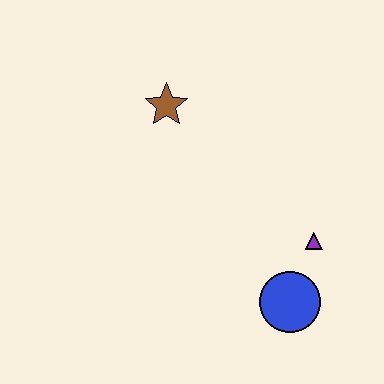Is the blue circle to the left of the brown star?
No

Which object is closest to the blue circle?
The purple triangle is closest to the blue circle.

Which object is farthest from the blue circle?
The brown star is farthest from the blue circle.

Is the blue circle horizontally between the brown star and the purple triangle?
Yes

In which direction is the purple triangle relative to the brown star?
The purple triangle is to the right of the brown star.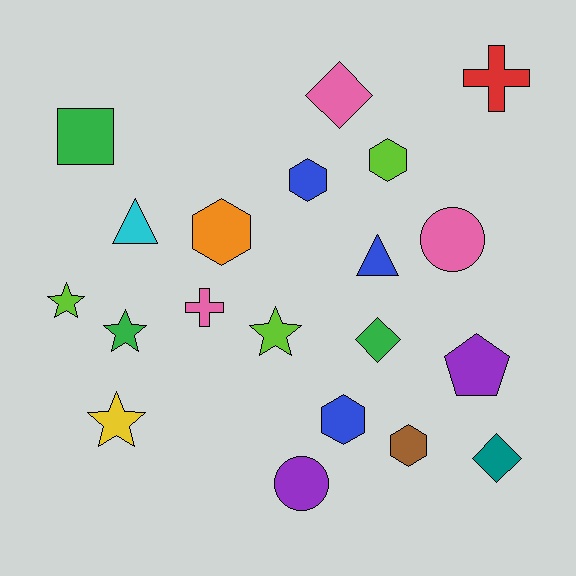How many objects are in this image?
There are 20 objects.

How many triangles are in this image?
There are 2 triangles.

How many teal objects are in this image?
There is 1 teal object.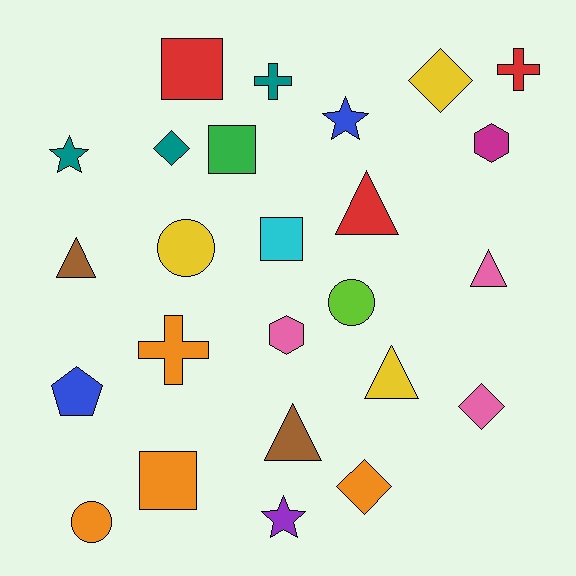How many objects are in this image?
There are 25 objects.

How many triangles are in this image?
There are 5 triangles.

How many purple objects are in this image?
There is 1 purple object.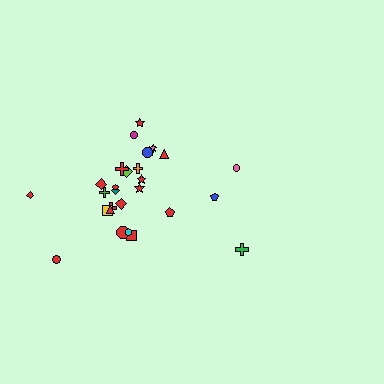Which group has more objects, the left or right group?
The left group.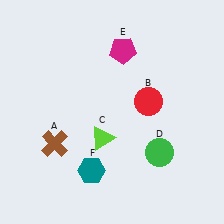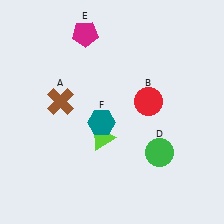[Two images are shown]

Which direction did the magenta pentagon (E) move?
The magenta pentagon (E) moved left.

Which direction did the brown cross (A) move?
The brown cross (A) moved up.